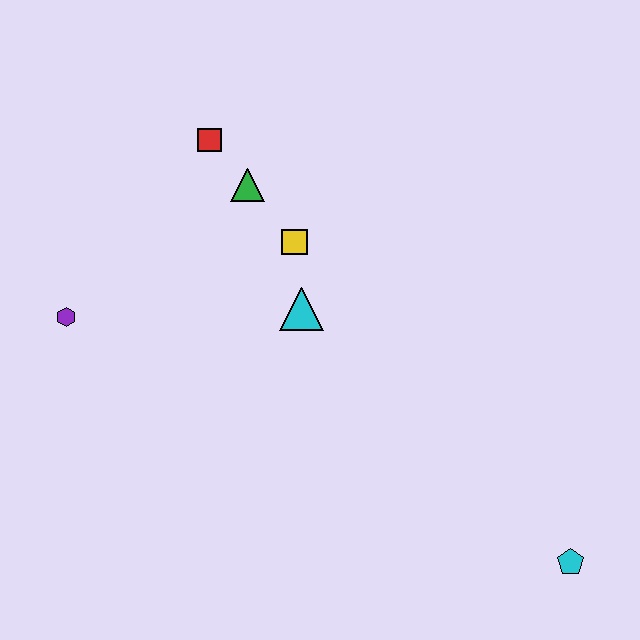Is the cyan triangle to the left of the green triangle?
No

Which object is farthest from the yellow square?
The cyan pentagon is farthest from the yellow square.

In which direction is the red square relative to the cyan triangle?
The red square is above the cyan triangle.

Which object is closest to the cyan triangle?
The yellow square is closest to the cyan triangle.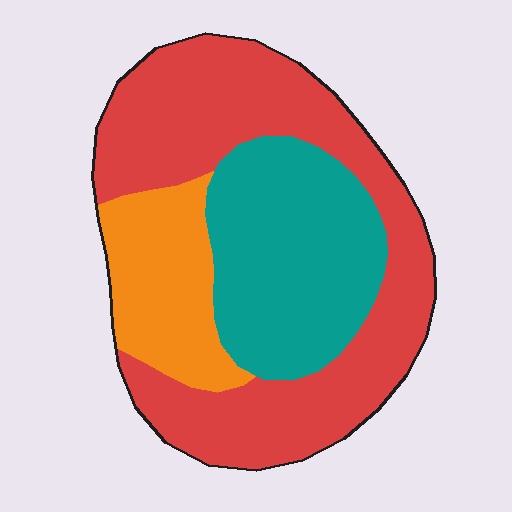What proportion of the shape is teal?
Teal takes up between a quarter and a half of the shape.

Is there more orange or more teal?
Teal.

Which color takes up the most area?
Red, at roughly 50%.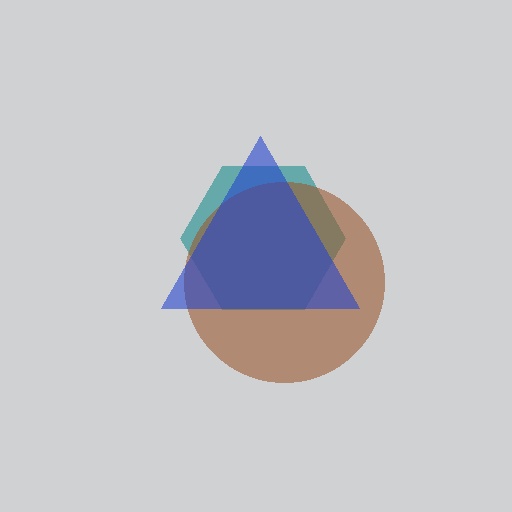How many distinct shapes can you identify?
There are 3 distinct shapes: a teal hexagon, a brown circle, a blue triangle.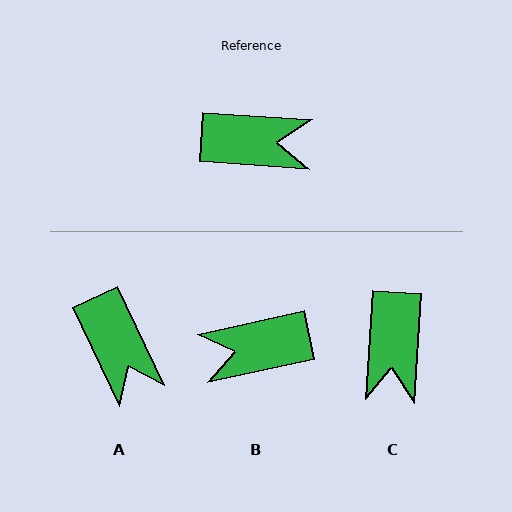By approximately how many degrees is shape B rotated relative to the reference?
Approximately 164 degrees clockwise.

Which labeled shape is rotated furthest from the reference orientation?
B, about 164 degrees away.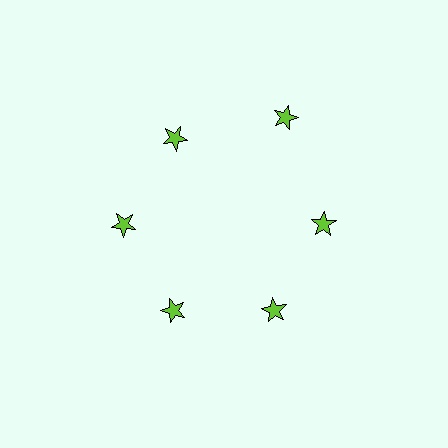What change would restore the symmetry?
The symmetry would be restored by moving it inward, back onto the ring so that all 6 stars sit at equal angles and equal distance from the center.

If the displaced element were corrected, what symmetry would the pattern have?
It would have 6-fold rotational symmetry — the pattern would map onto itself every 60 degrees.